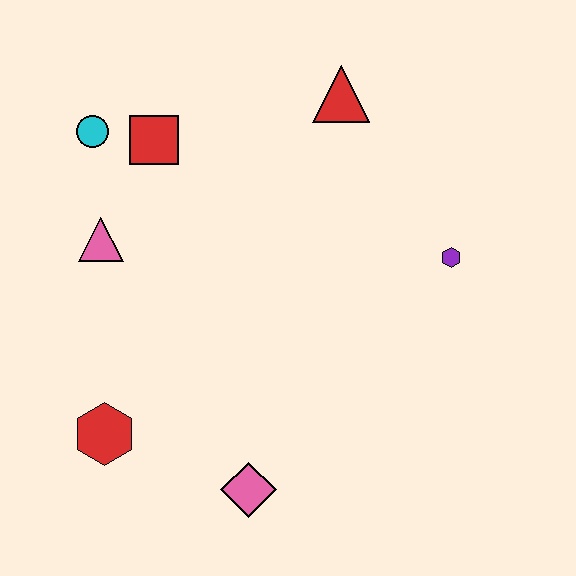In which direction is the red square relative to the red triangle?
The red square is to the left of the red triangle.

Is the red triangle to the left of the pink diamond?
No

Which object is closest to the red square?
The cyan circle is closest to the red square.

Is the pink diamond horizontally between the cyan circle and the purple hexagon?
Yes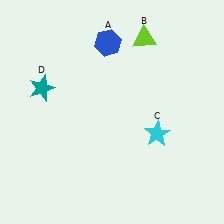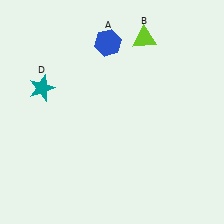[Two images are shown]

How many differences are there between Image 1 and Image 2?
There is 1 difference between the two images.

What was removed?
The cyan star (C) was removed in Image 2.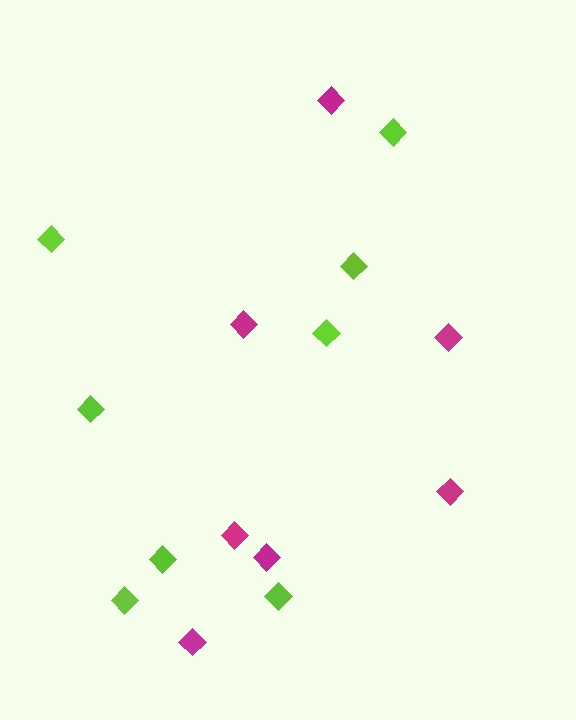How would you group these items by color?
There are 2 groups: one group of lime diamonds (8) and one group of magenta diamonds (7).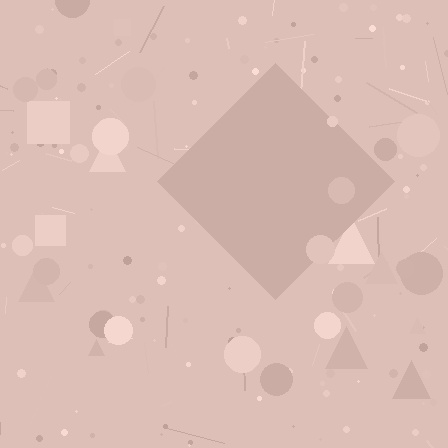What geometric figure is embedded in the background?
A diamond is embedded in the background.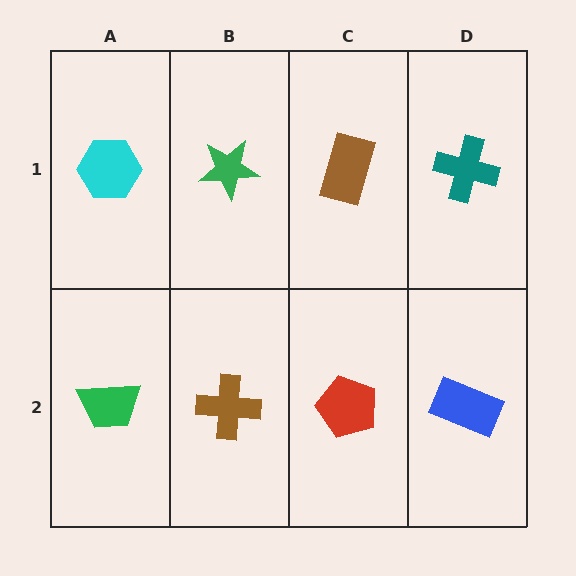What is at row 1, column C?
A brown rectangle.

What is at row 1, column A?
A cyan hexagon.